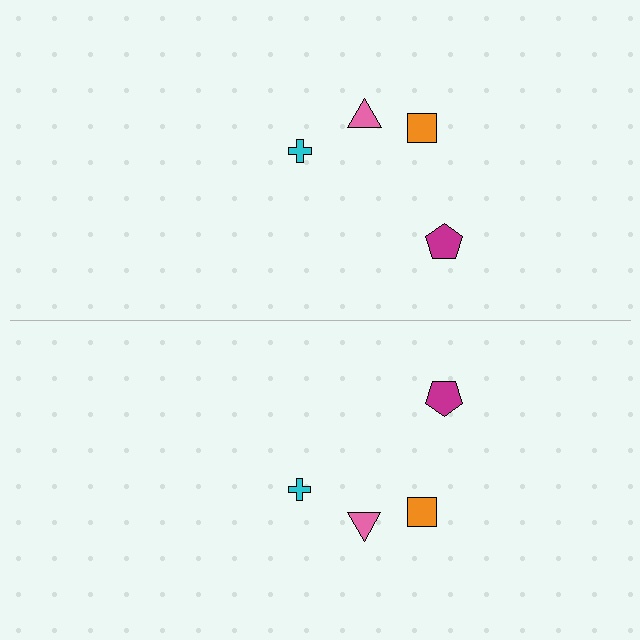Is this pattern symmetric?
Yes, this pattern has bilateral (reflection) symmetry.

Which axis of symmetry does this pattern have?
The pattern has a horizontal axis of symmetry running through the center of the image.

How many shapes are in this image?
There are 8 shapes in this image.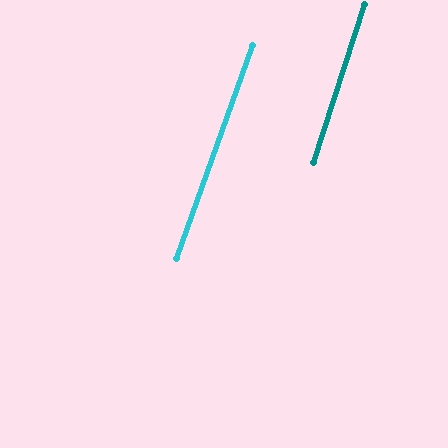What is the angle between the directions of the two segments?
Approximately 2 degrees.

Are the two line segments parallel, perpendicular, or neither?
Parallel — their directions differ by only 1.8°.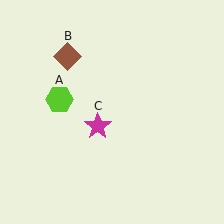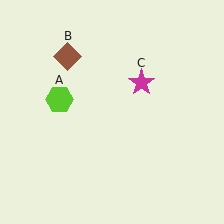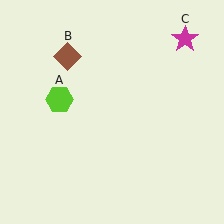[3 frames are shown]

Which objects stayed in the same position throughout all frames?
Lime hexagon (object A) and brown diamond (object B) remained stationary.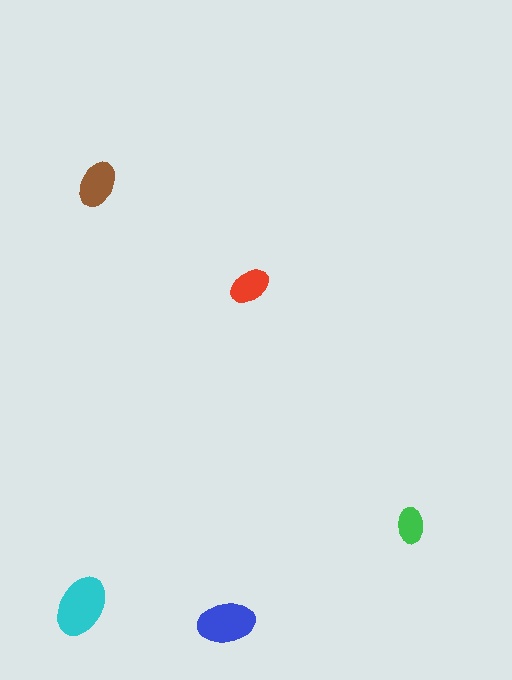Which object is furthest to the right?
The green ellipse is rightmost.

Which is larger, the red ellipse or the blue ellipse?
The blue one.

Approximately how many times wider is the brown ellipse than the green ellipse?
About 1.5 times wider.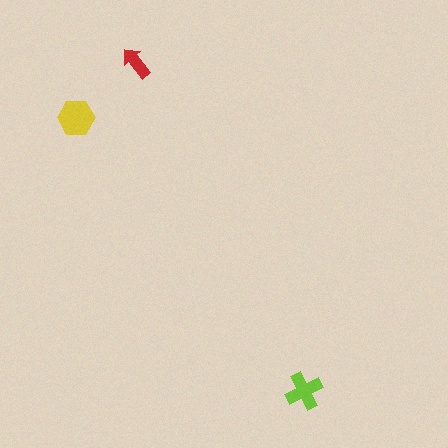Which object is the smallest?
The red arrow.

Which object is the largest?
The yellow hexagon.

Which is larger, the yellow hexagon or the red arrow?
The yellow hexagon.